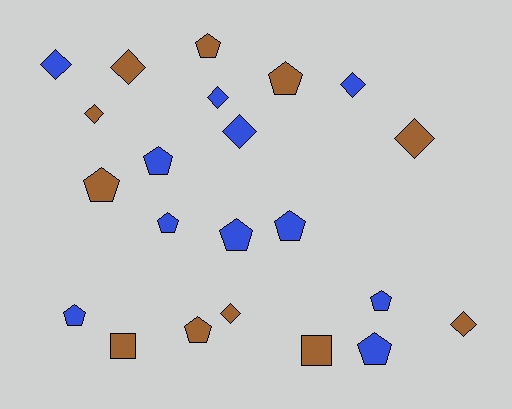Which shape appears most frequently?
Pentagon, with 11 objects.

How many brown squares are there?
There are 2 brown squares.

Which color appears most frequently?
Blue, with 11 objects.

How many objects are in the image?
There are 22 objects.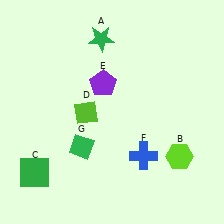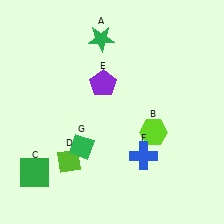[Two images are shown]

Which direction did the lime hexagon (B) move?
The lime hexagon (B) moved left.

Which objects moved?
The objects that moved are: the lime hexagon (B), the lime diamond (D).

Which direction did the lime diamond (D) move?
The lime diamond (D) moved down.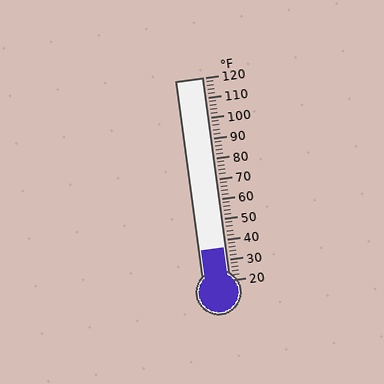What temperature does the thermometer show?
The thermometer shows approximately 36°F.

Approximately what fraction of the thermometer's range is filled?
The thermometer is filled to approximately 15% of its range.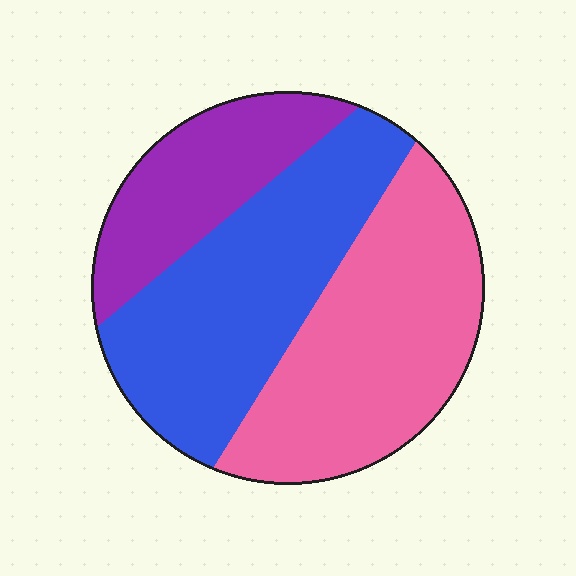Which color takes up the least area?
Purple, at roughly 20%.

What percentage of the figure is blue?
Blue covers roughly 40% of the figure.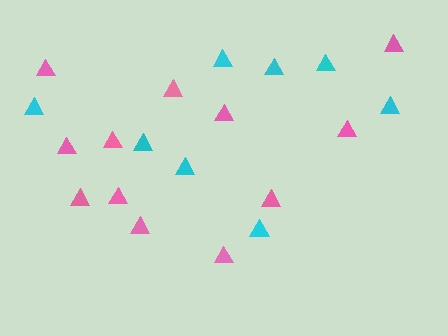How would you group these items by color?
There are 2 groups: one group of pink triangles (12) and one group of cyan triangles (8).